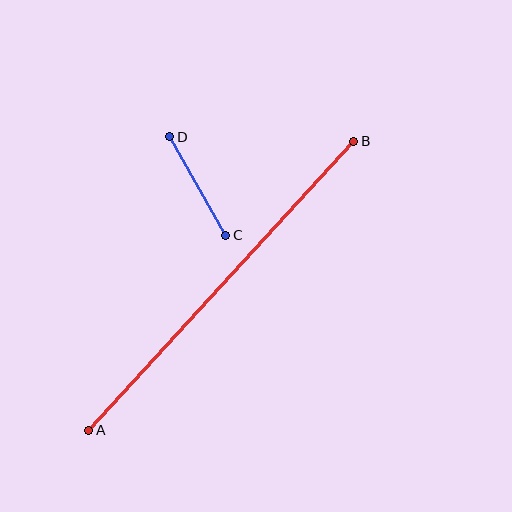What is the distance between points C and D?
The distance is approximately 113 pixels.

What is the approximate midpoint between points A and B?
The midpoint is at approximately (221, 286) pixels.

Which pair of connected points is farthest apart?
Points A and B are farthest apart.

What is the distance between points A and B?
The distance is approximately 392 pixels.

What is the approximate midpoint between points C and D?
The midpoint is at approximately (198, 186) pixels.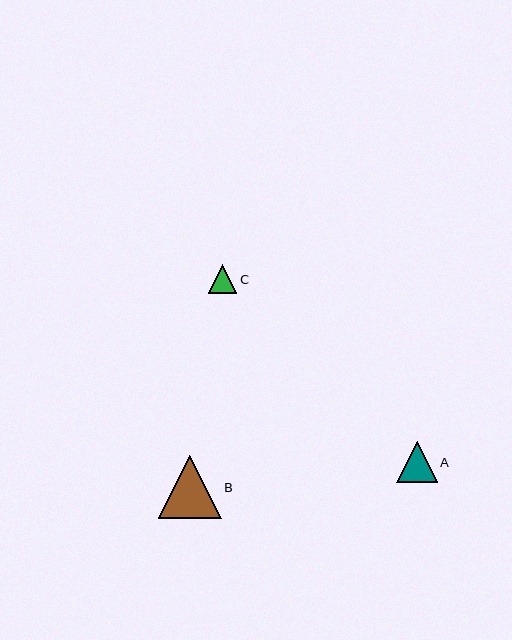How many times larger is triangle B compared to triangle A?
Triangle B is approximately 1.6 times the size of triangle A.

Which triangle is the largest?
Triangle B is the largest with a size of approximately 63 pixels.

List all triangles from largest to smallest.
From largest to smallest: B, A, C.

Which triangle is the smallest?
Triangle C is the smallest with a size of approximately 29 pixels.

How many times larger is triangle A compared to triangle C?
Triangle A is approximately 1.4 times the size of triangle C.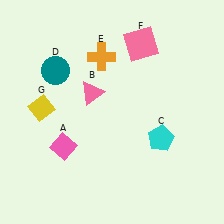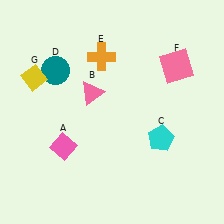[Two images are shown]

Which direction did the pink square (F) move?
The pink square (F) moved right.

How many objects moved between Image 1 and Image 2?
2 objects moved between the two images.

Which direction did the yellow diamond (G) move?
The yellow diamond (G) moved up.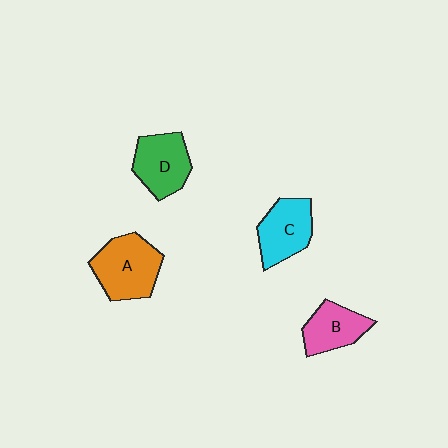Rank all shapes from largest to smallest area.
From largest to smallest: A (orange), D (green), C (cyan), B (pink).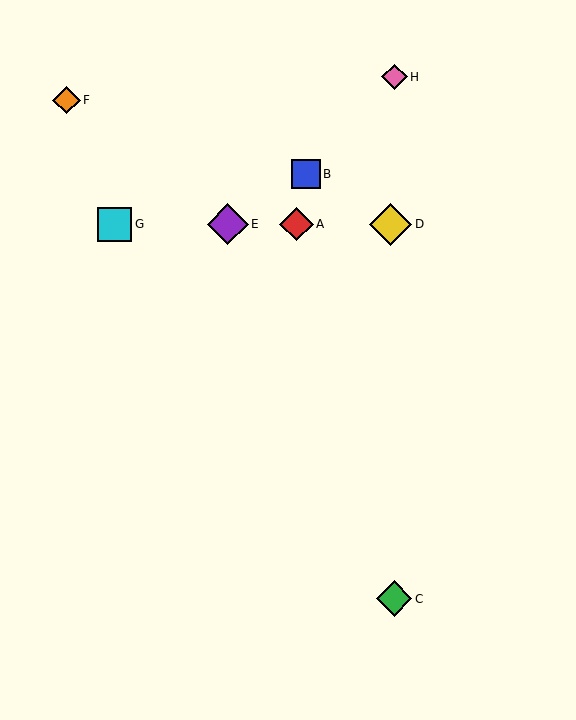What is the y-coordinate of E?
Object E is at y≈224.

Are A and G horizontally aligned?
Yes, both are at y≈224.